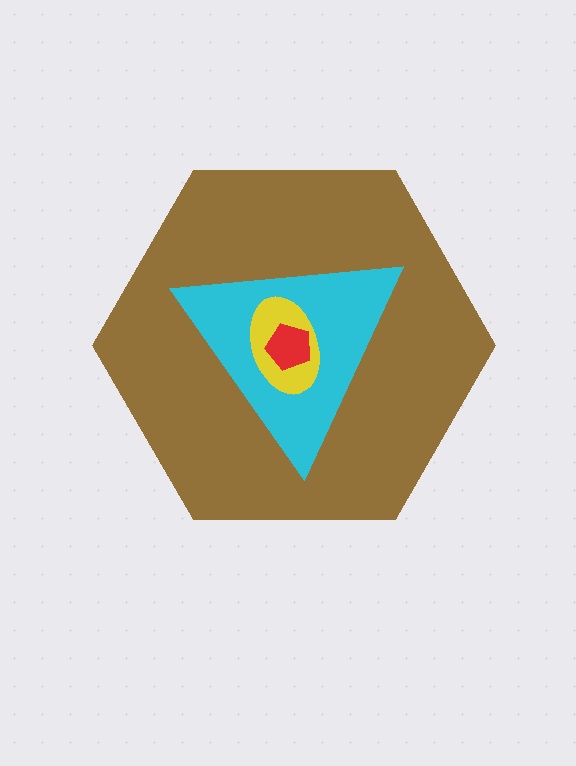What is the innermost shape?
The red pentagon.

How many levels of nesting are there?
4.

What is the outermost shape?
The brown hexagon.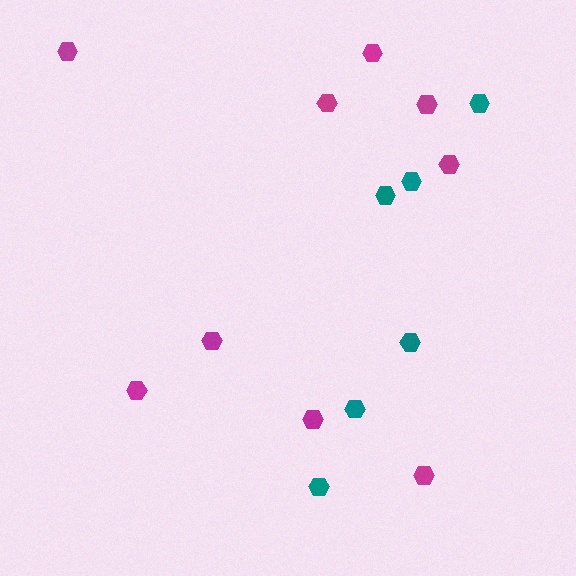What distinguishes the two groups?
There are 2 groups: one group of teal hexagons (6) and one group of magenta hexagons (9).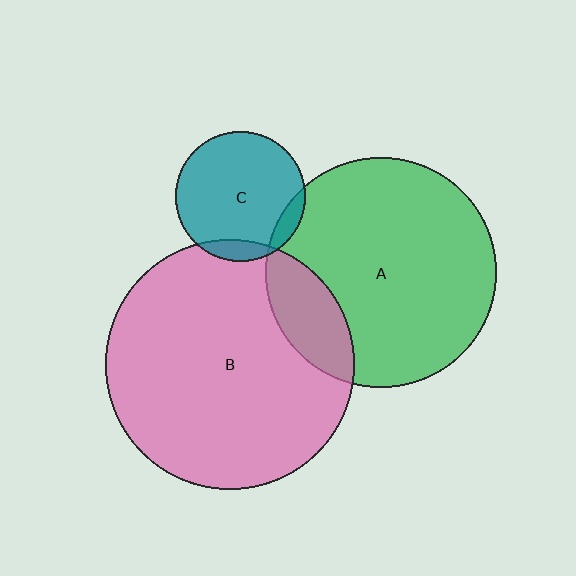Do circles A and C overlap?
Yes.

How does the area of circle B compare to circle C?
Approximately 3.7 times.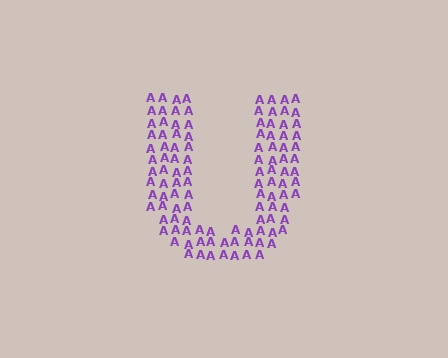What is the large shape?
The large shape is the letter U.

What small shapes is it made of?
It is made of small letter A's.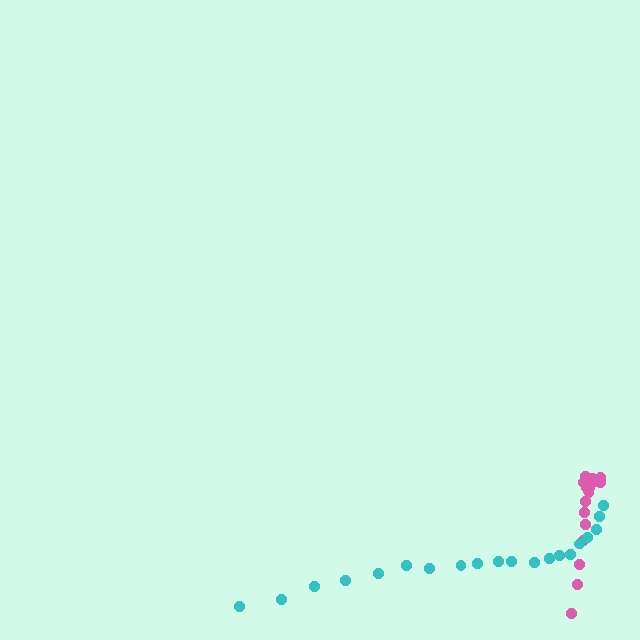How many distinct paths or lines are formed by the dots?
There are 2 distinct paths.